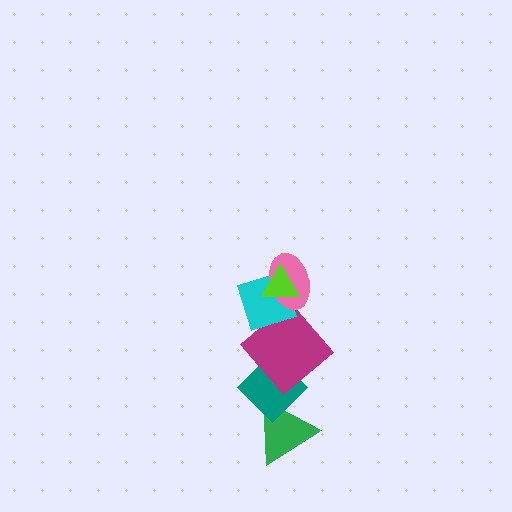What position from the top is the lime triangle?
The lime triangle is 1st from the top.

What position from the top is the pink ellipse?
The pink ellipse is 2nd from the top.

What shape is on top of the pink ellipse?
The lime triangle is on top of the pink ellipse.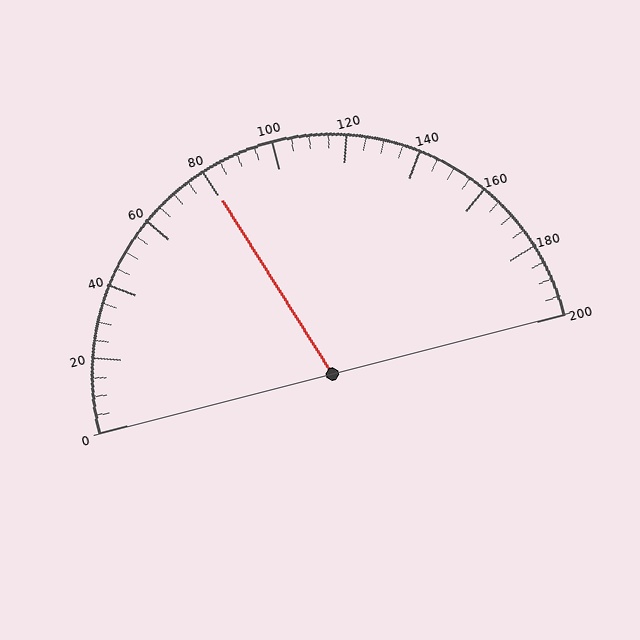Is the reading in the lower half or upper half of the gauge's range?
The reading is in the lower half of the range (0 to 200).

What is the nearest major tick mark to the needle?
The nearest major tick mark is 80.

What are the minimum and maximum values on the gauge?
The gauge ranges from 0 to 200.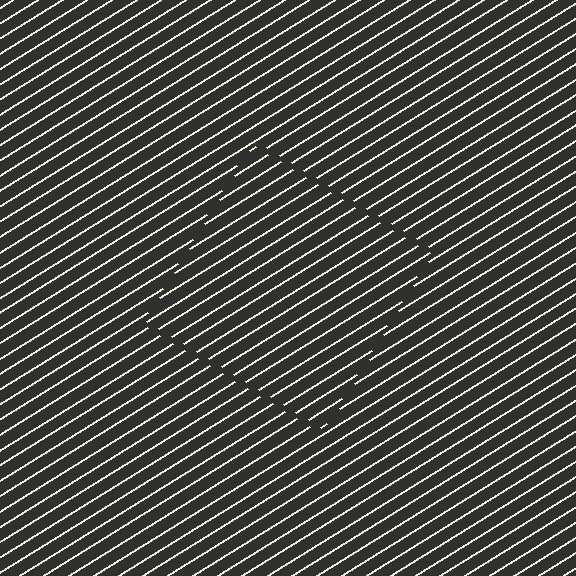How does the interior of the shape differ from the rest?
The interior of the shape contains the same grating, shifted by half a period — the contour is defined by the phase discontinuity where line-ends from the inner and outer gratings abut.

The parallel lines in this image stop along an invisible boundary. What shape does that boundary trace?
An illusory square. The interior of the shape contains the same grating, shifted by half a period — the contour is defined by the phase discontinuity where line-ends from the inner and outer gratings abut.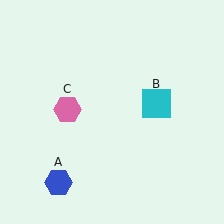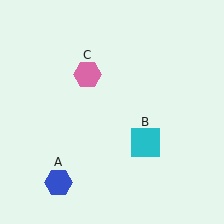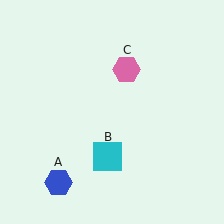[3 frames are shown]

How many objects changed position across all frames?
2 objects changed position: cyan square (object B), pink hexagon (object C).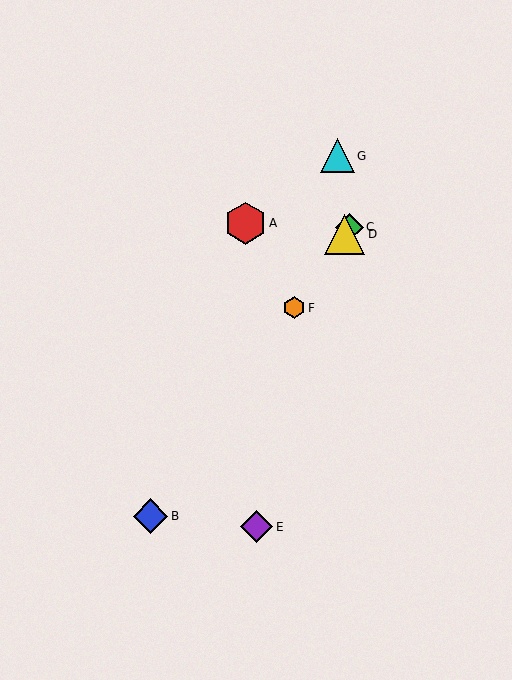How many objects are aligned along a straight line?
4 objects (B, C, D, F) are aligned along a straight line.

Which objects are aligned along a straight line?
Objects B, C, D, F are aligned along a straight line.